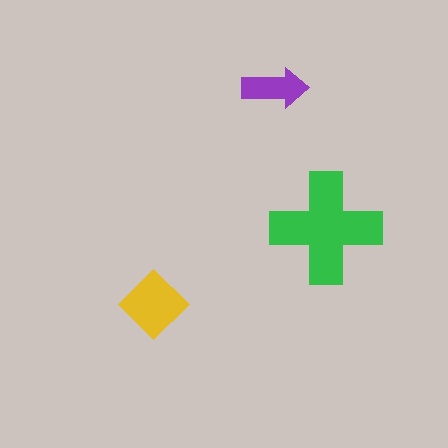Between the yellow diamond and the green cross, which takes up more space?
The green cross.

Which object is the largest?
The green cross.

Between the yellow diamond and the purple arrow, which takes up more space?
The yellow diamond.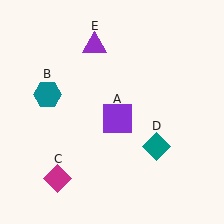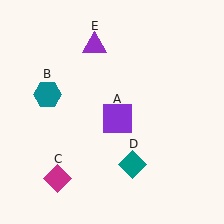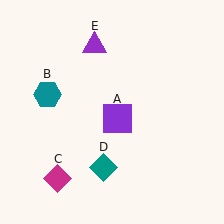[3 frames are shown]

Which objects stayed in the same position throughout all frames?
Purple square (object A) and teal hexagon (object B) and magenta diamond (object C) and purple triangle (object E) remained stationary.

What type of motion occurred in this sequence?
The teal diamond (object D) rotated clockwise around the center of the scene.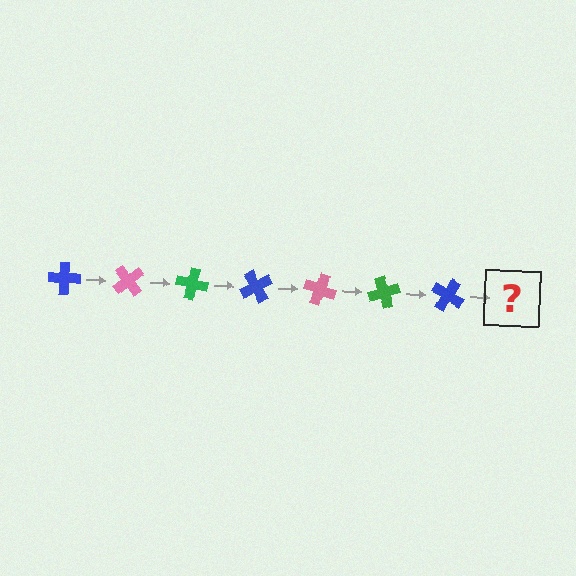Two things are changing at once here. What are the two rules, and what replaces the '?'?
The two rules are that it rotates 50 degrees each step and the color cycles through blue, pink, and green. The '?' should be a pink cross, rotated 350 degrees from the start.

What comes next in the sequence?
The next element should be a pink cross, rotated 350 degrees from the start.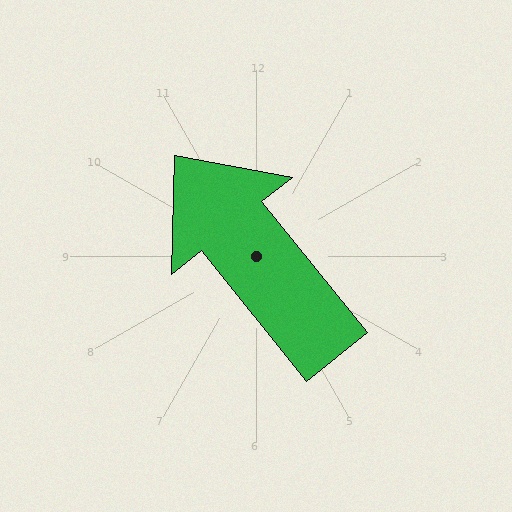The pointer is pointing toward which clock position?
Roughly 11 o'clock.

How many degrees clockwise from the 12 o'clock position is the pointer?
Approximately 321 degrees.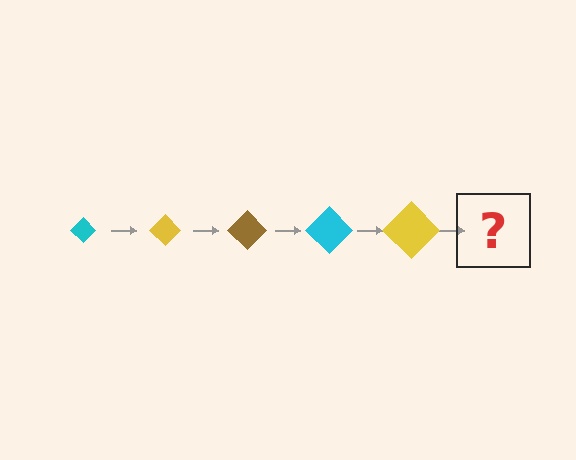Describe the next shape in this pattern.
It should be a brown diamond, larger than the previous one.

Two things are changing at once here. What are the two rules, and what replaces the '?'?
The two rules are that the diamond grows larger each step and the color cycles through cyan, yellow, and brown. The '?' should be a brown diamond, larger than the previous one.